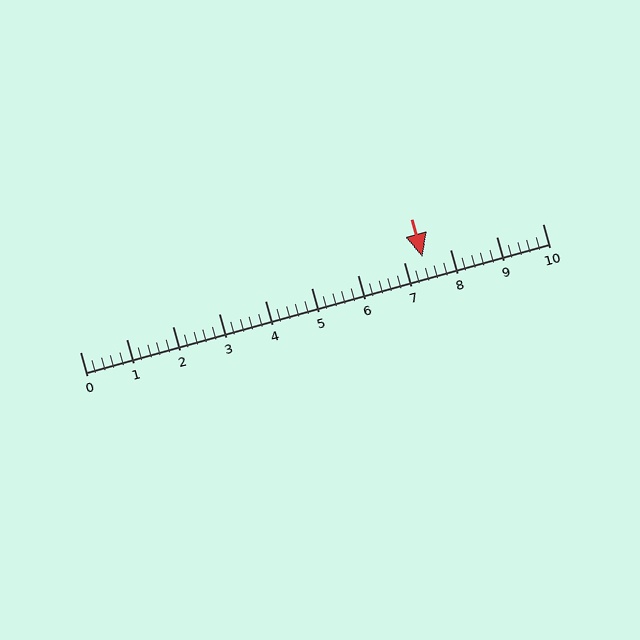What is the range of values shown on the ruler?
The ruler shows values from 0 to 10.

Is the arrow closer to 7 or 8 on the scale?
The arrow is closer to 7.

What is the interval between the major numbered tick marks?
The major tick marks are spaced 1 units apart.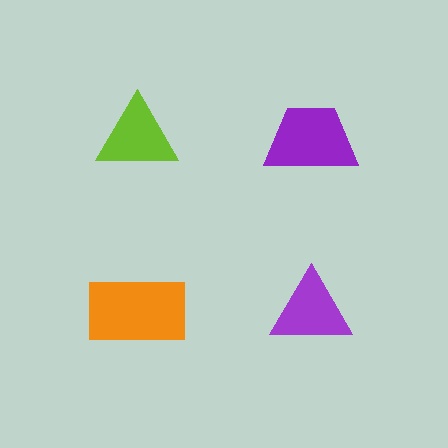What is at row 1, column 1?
A lime triangle.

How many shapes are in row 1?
2 shapes.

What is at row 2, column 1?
An orange rectangle.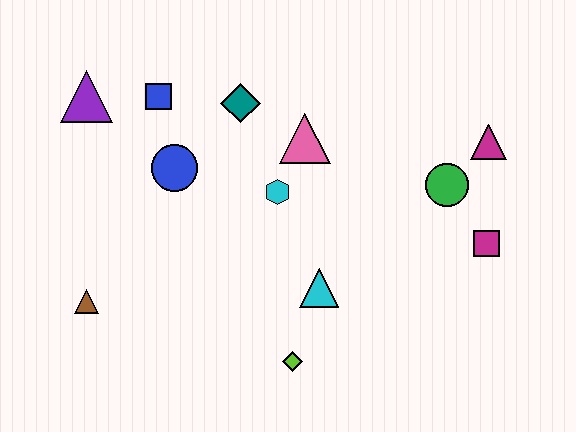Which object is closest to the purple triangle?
The blue square is closest to the purple triangle.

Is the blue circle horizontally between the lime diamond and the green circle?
No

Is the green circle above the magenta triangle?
No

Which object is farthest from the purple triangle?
The magenta square is farthest from the purple triangle.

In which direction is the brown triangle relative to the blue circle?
The brown triangle is below the blue circle.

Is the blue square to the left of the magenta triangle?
Yes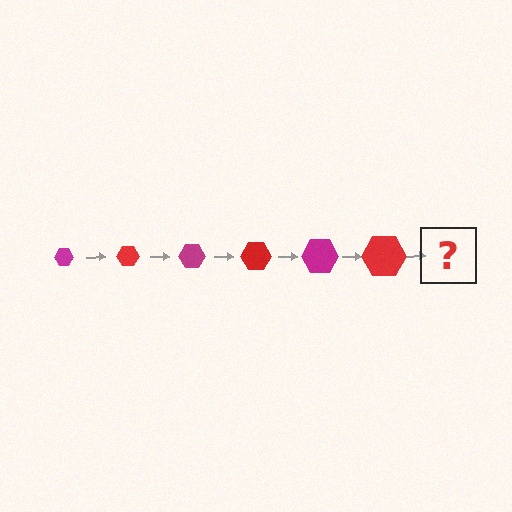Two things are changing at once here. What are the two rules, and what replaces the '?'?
The two rules are that the hexagon grows larger each step and the color cycles through magenta and red. The '?' should be a magenta hexagon, larger than the previous one.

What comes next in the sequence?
The next element should be a magenta hexagon, larger than the previous one.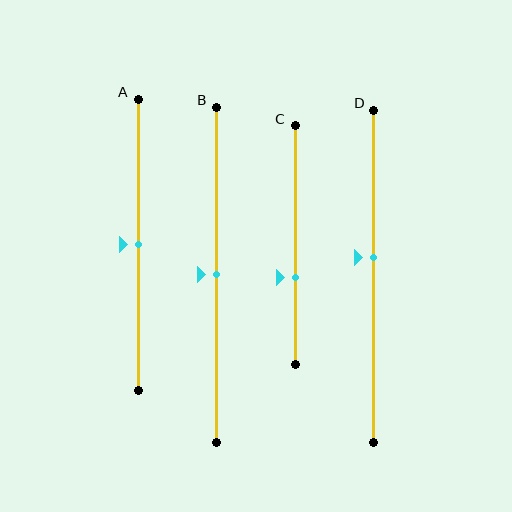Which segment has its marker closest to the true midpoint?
Segment A has its marker closest to the true midpoint.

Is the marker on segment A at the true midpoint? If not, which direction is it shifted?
Yes, the marker on segment A is at the true midpoint.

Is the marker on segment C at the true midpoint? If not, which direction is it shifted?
No, the marker on segment C is shifted downward by about 14% of the segment length.